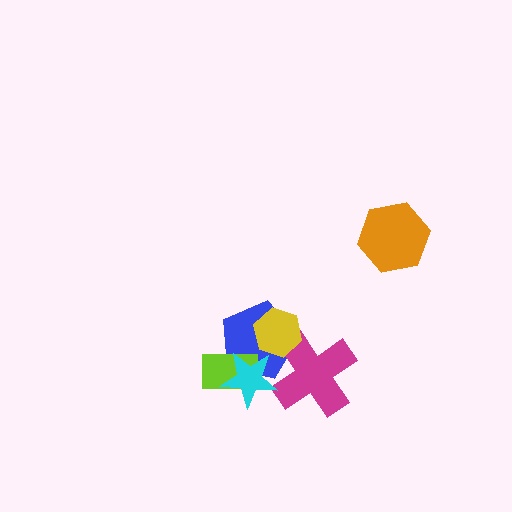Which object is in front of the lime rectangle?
The cyan star is in front of the lime rectangle.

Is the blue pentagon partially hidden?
Yes, it is partially covered by another shape.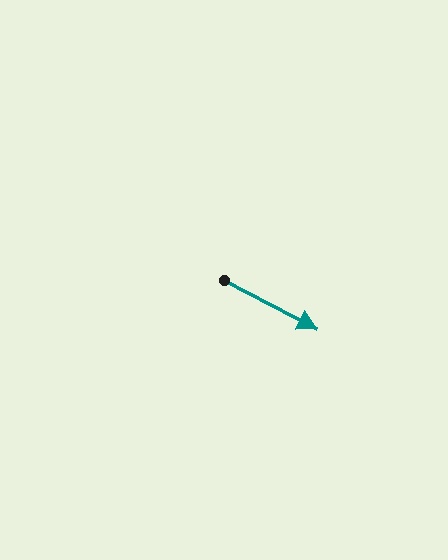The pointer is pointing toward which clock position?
Roughly 4 o'clock.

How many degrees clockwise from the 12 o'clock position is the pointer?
Approximately 118 degrees.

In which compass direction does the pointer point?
Southeast.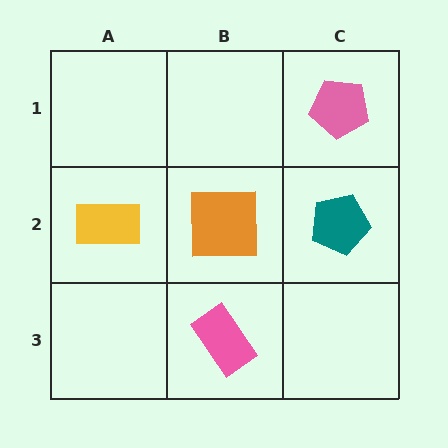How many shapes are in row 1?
1 shape.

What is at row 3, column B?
A pink rectangle.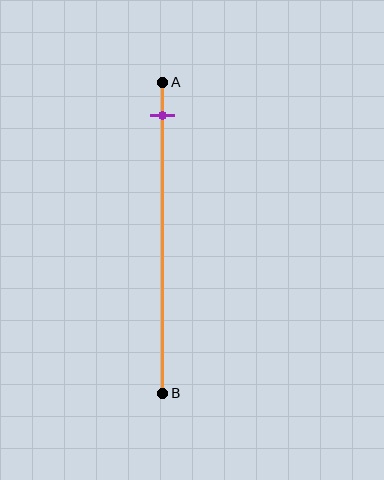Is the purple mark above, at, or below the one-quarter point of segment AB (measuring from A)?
The purple mark is above the one-quarter point of segment AB.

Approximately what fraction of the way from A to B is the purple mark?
The purple mark is approximately 10% of the way from A to B.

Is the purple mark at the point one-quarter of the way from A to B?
No, the mark is at about 10% from A, not at the 25% one-quarter point.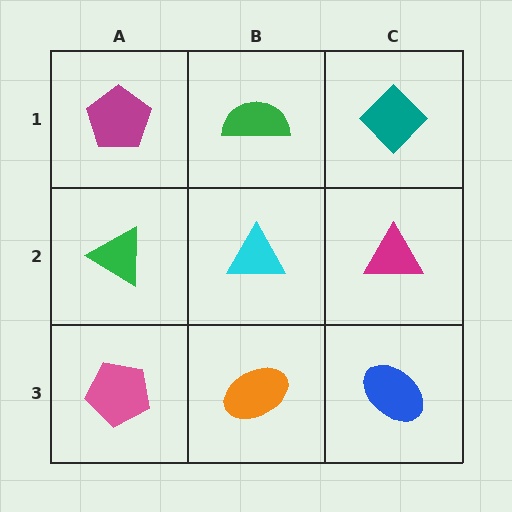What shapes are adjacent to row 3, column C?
A magenta triangle (row 2, column C), an orange ellipse (row 3, column B).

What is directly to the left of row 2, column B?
A green triangle.